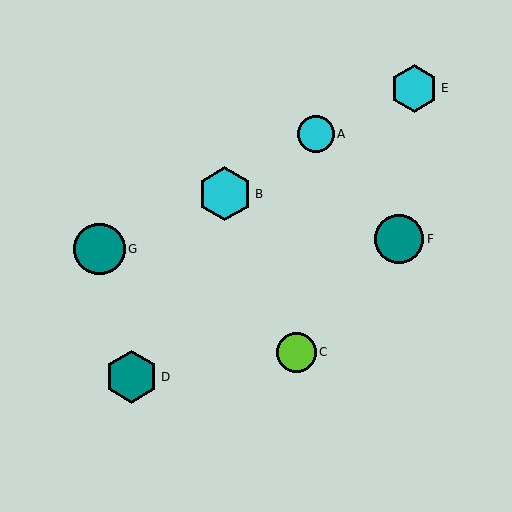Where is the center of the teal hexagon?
The center of the teal hexagon is at (132, 377).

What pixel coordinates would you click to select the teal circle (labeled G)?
Click at (99, 249) to select the teal circle G.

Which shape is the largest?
The cyan hexagon (labeled B) is the largest.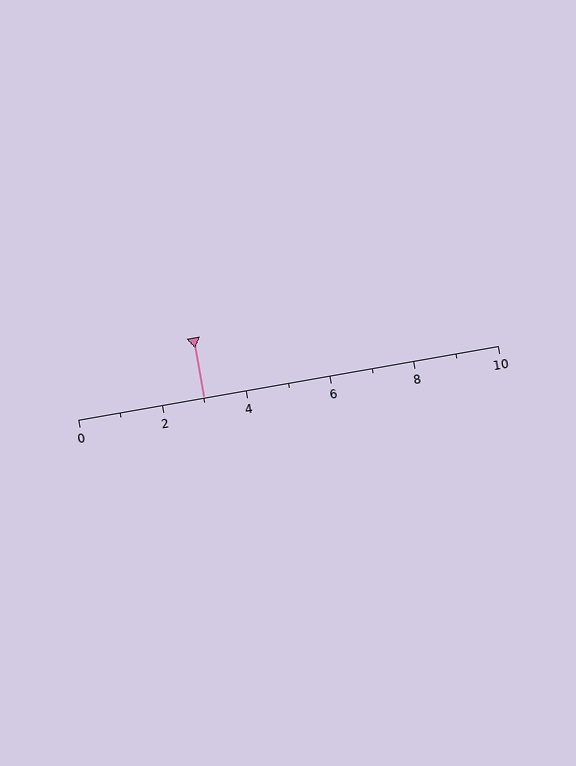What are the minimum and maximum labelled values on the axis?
The axis runs from 0 to 10.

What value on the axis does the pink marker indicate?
The marker indicates approximately 3.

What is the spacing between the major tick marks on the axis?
The major ticks are spaced 2 apart.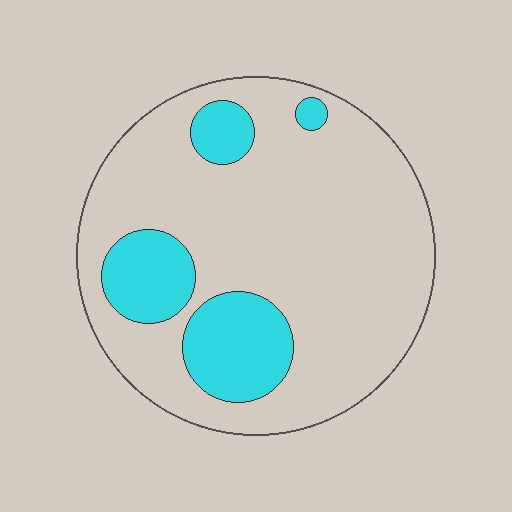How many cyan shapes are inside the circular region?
4.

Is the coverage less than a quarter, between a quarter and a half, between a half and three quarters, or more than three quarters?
Less than a quarter.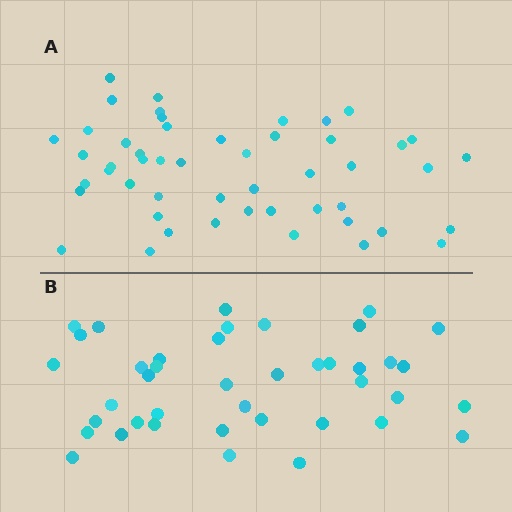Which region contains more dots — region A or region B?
Region A (the top region) has more dots.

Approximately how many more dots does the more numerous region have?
Region A has roughly 8 or so more dots than region B.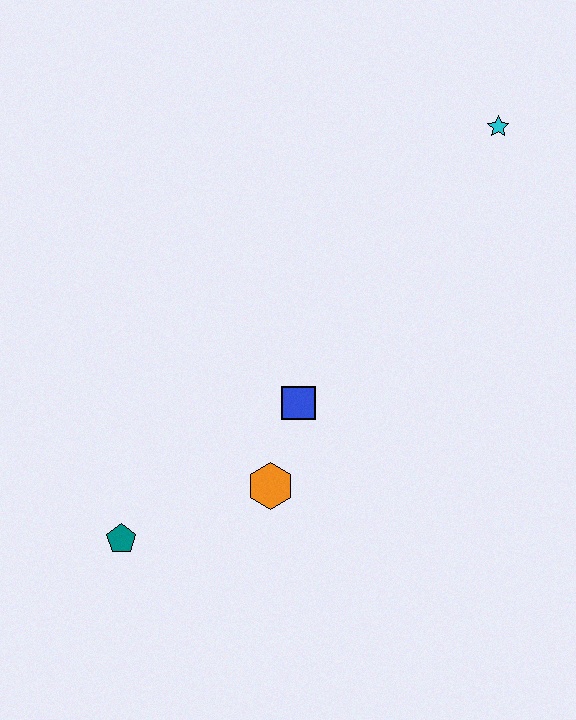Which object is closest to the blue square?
The orange hexagon is closest to the blue square.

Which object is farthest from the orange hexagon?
The cyan star is farthest from the orange hexagon.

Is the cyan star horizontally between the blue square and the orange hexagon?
No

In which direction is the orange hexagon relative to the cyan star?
The orange hexagon is below the cyan star.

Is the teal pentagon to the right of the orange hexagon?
No